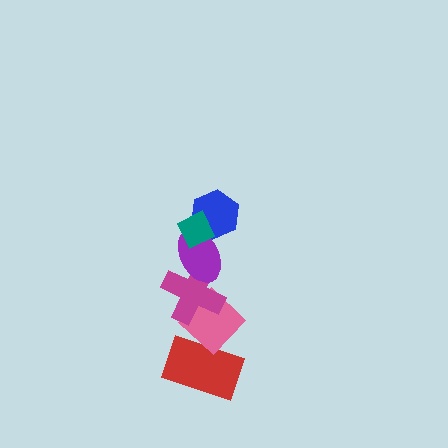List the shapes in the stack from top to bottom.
From top to bottom: the teal diamond, the blue hexagon, the purple ellipse, the magenta cross, the pink diamond, the red rectangle.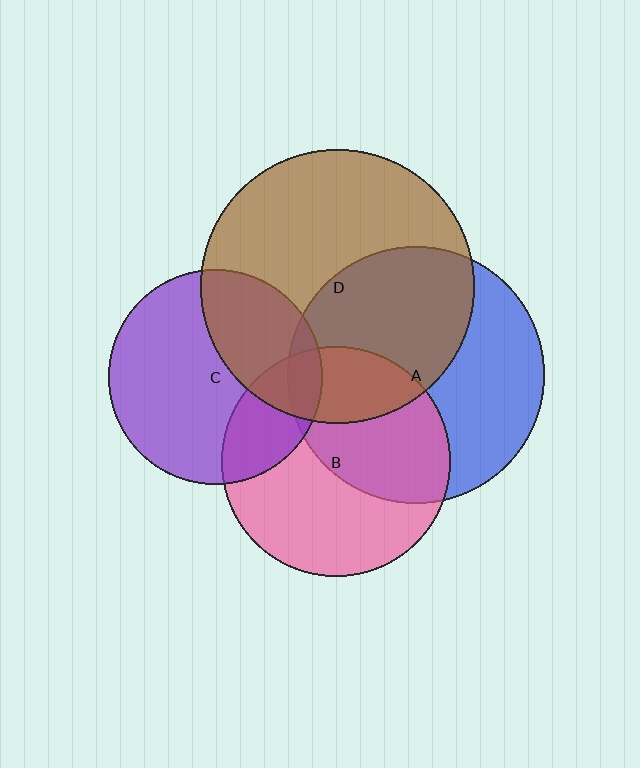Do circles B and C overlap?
Yes.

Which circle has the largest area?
Circle D (brown).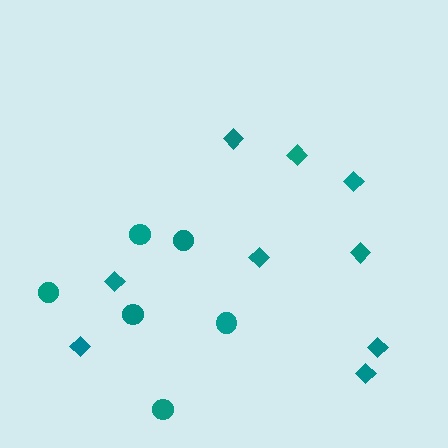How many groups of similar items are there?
There are 2 groups: one group of diamonds (9) and one group of circles (6).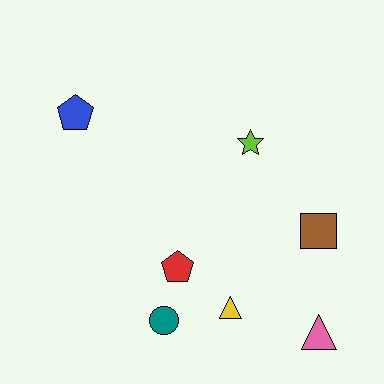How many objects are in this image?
There are 7 objects.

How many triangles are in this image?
There are 2 triangles.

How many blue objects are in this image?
There is 1 blue object.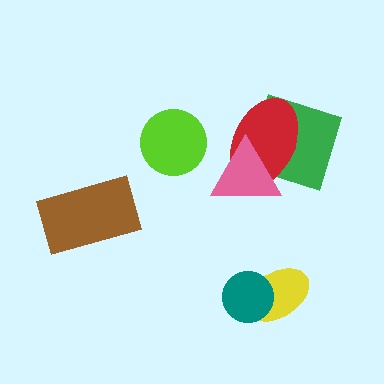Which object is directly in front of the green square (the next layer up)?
The red ellipse is directly in front of the green square.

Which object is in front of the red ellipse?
The pink triangle is in front of the red ellipse.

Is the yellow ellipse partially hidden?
Yes, it is partially covered by another shape.